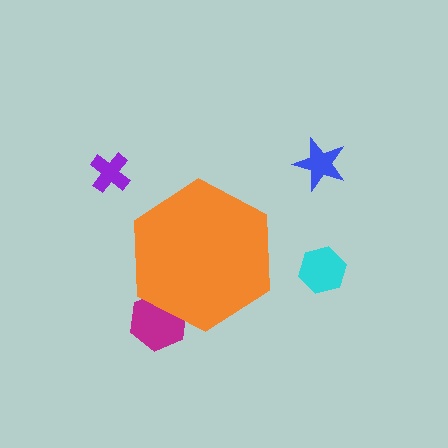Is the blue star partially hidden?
No, the blue star is fully visible.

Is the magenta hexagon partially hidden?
Yes, the magenta hexagon is partially hidden behind the orange hexagon.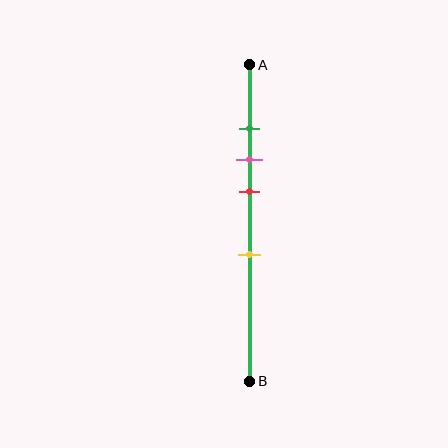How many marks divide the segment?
There are 4 marks dividing the segment.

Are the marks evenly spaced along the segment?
No, the marks are not evenly spaced.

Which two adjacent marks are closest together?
The green and pink marks are the closest adjacent pair.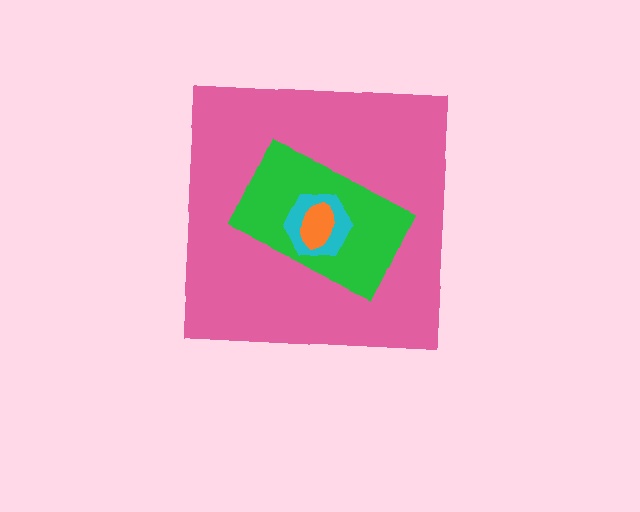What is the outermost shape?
The pink square.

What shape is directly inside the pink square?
The green rectangle.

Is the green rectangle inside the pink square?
Yes.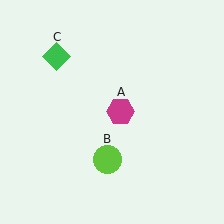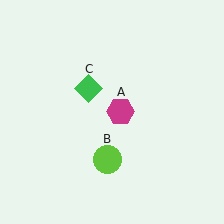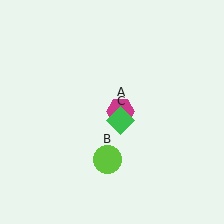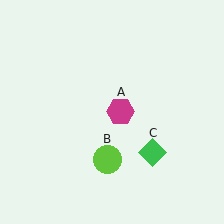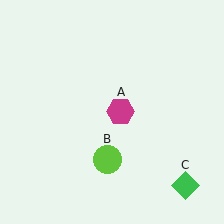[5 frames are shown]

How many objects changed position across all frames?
1 object changed position: green diamond (object C).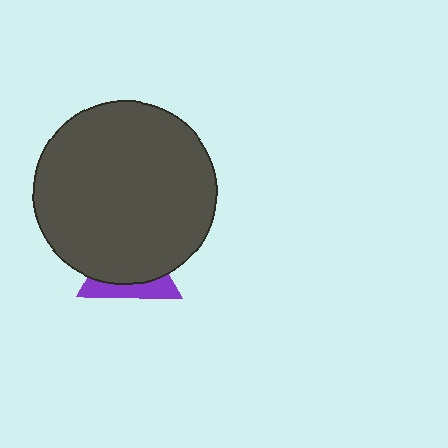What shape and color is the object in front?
The object in front is a dark gray circle.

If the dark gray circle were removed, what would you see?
You would see the complete purple triangle.